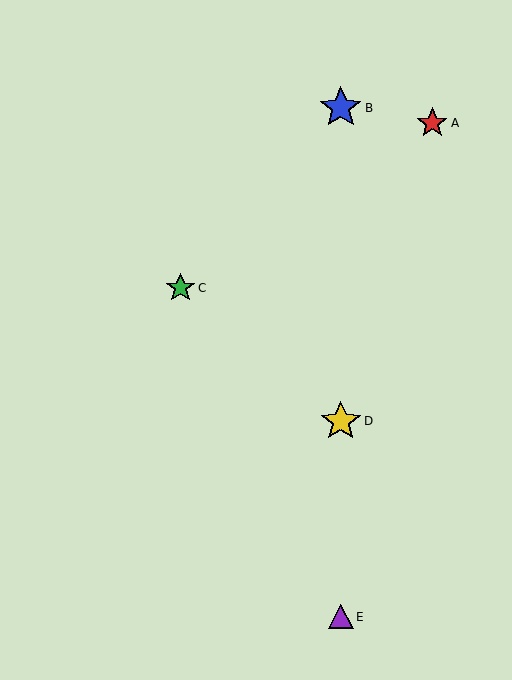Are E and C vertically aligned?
No, E is at x≈341 and C is at x≈181.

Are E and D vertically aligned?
Yes, both are at x≈341.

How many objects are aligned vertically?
3 objects (B, D, E) are aligned vertically.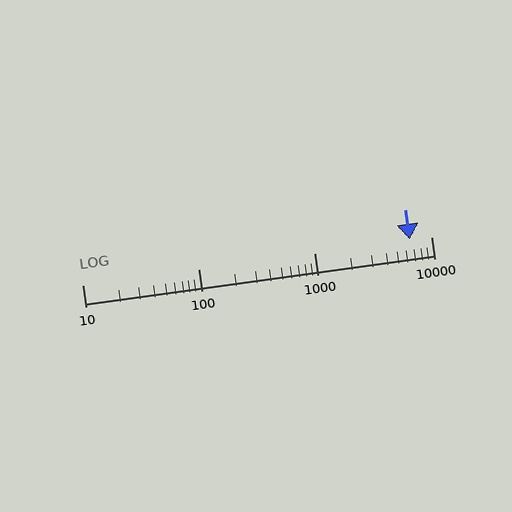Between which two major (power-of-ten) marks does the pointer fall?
The pointer is between 1000 and 10000.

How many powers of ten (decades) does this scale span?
The scale spans 3 decades, from 10 to 10000.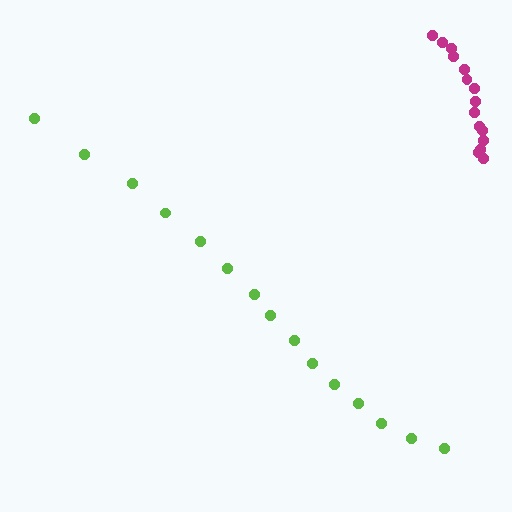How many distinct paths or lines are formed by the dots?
There are 2 distinct paths.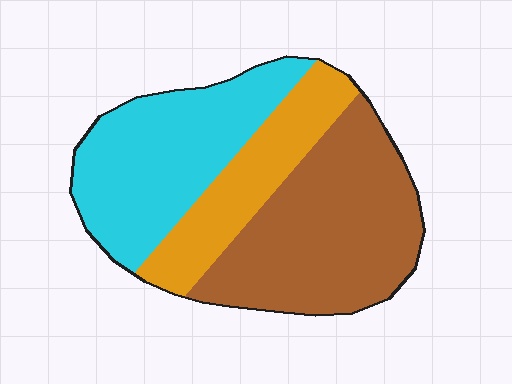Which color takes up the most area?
Brown, at roughly 45%.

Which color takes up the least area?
Orange, at roughly 20%.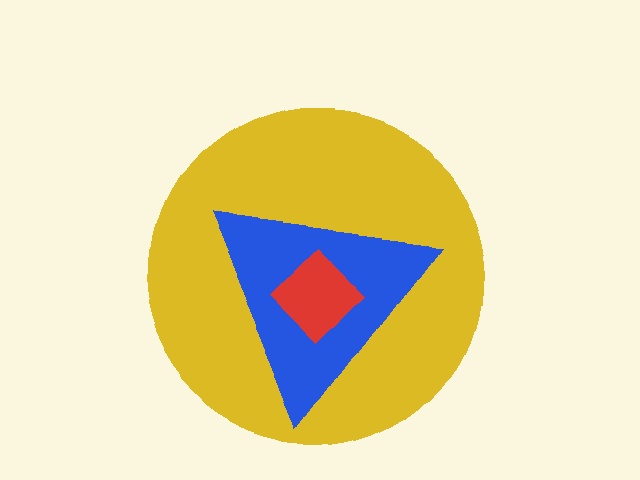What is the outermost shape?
The yellow circle.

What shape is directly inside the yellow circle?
The blue triangle.